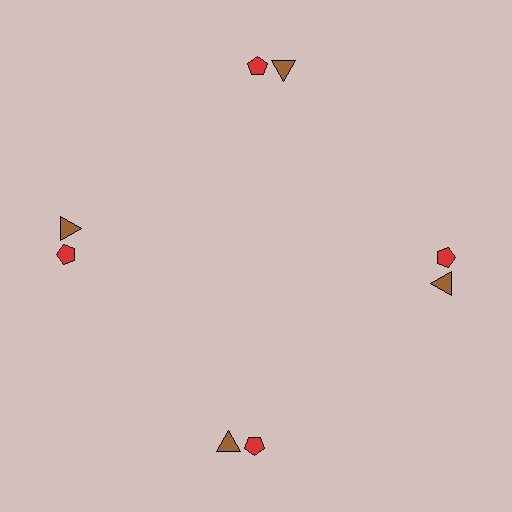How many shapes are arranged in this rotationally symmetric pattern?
There are 8 shapes, arranged in 4 groups of 2.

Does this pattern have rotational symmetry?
Yes, this pattern has 4-fold rotational symmetry. It looks the same after rotating 90 degrees around the center.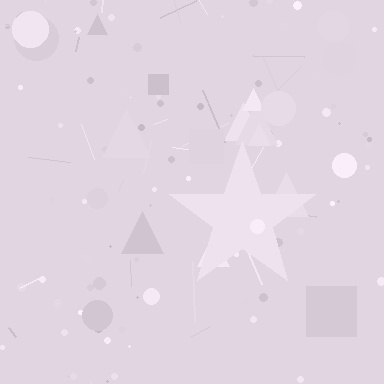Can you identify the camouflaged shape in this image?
The camouflaged shape is a star.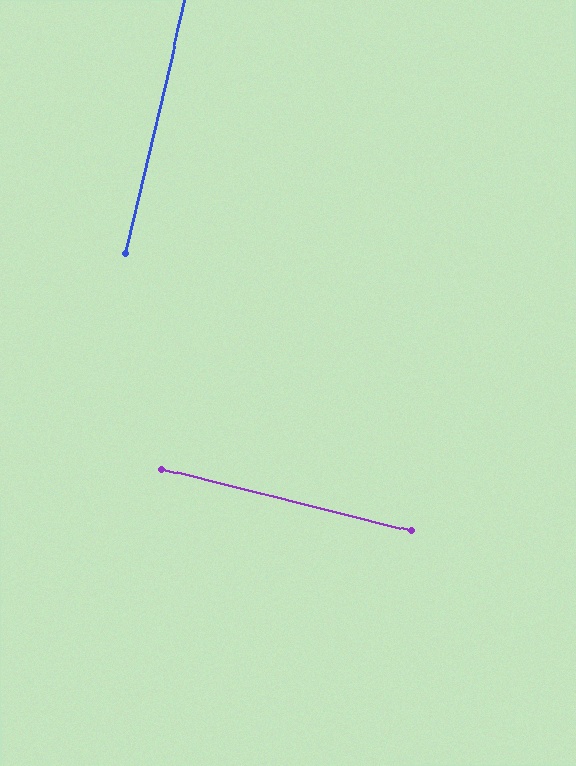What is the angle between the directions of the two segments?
Approximately 89 degrees.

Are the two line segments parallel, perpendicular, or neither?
Perpendicular — they meet at approximately 89°.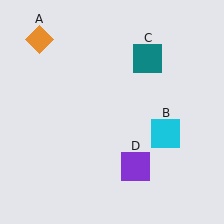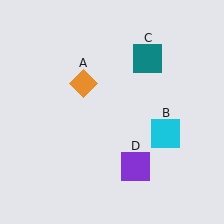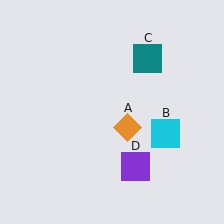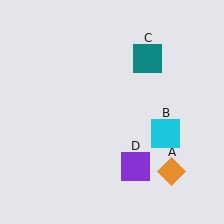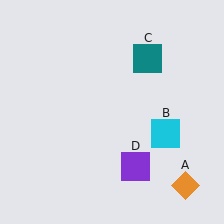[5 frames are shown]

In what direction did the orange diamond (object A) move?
The orange diamond (object A) moved down and to the right.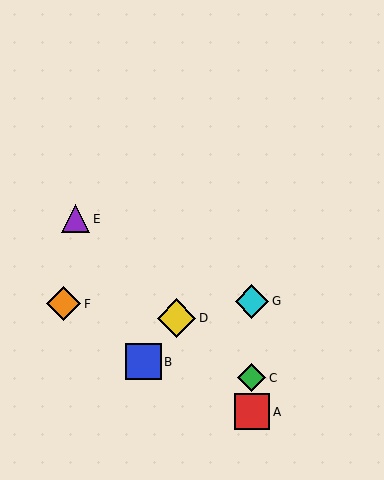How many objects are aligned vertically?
3 objects (A, C, G) are aligned vertically.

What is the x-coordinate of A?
Object A is at x≈252.